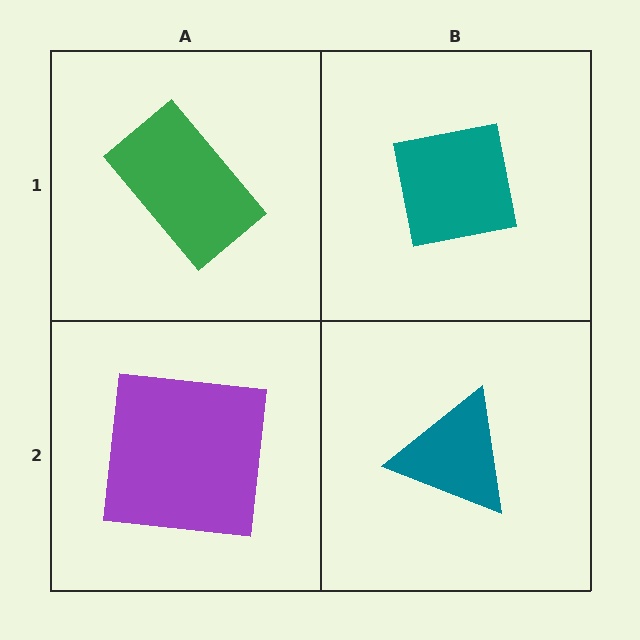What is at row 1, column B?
A teal square.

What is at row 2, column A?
A purple square.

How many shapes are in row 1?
2 shapes.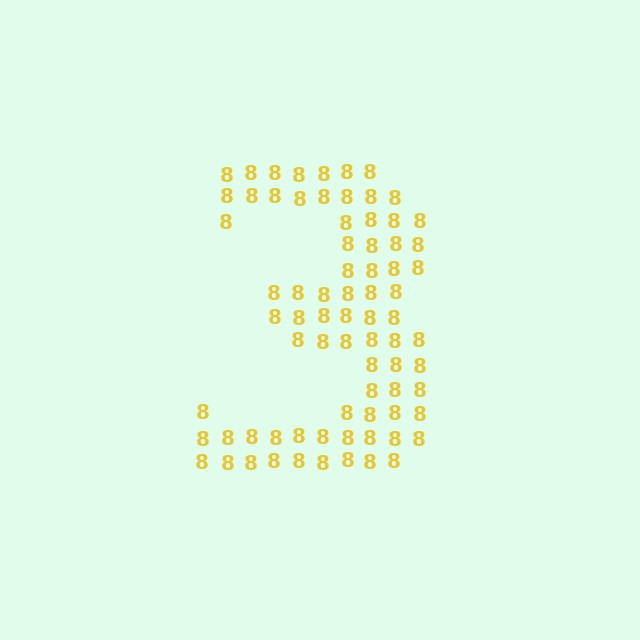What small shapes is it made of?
It is made of small digit 8's.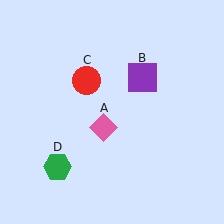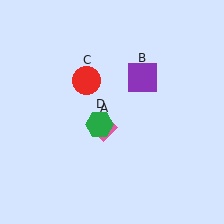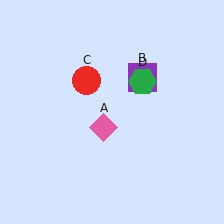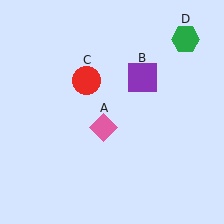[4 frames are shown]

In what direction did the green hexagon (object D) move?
The green hexagon (object D) moved up and to the right.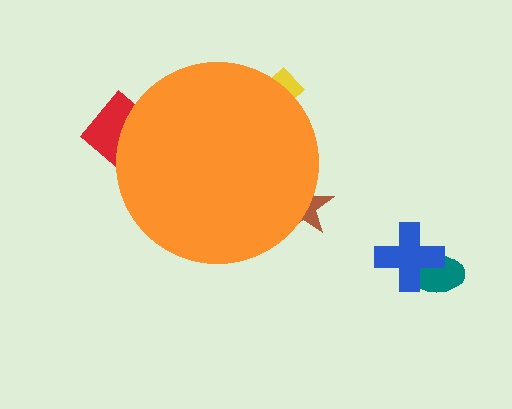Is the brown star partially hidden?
Yes, the brown star is partially hidden behind the orange circle.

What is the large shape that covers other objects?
An orange circle.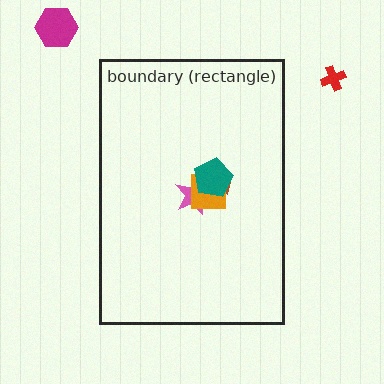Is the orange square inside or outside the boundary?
Inside.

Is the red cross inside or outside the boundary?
Outside.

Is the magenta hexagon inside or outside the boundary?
Outside.